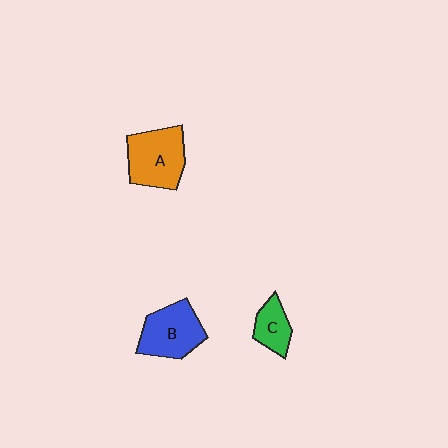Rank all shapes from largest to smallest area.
From largest to smallest: A (orange), B (blue), C (green).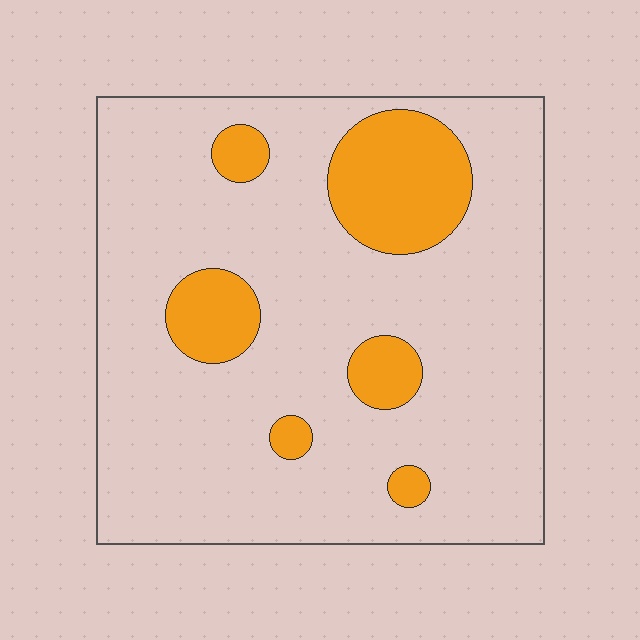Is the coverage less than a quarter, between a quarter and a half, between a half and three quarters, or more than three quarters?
Less than a quarter.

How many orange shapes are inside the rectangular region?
6.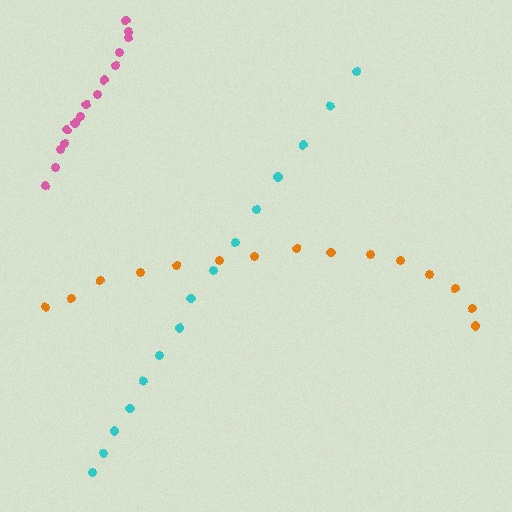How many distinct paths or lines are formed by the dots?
There are 3 distinct paths.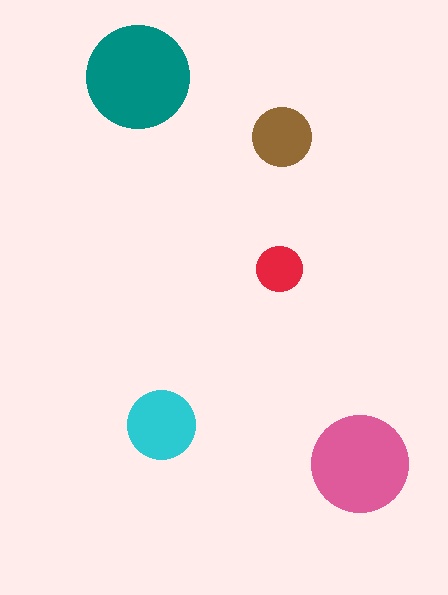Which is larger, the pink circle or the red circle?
The pink one.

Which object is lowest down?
The pink circle is bottommost.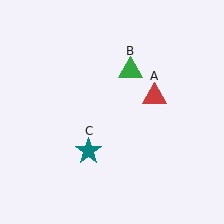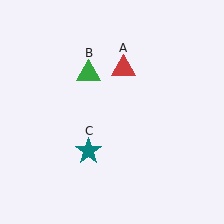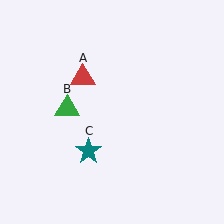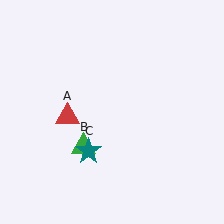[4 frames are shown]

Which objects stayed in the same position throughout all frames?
Teal star (object C) remained stationary.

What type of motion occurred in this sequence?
The red triangle (object A), green triangle (object B) rotated counterclockwise around the center of the scene.